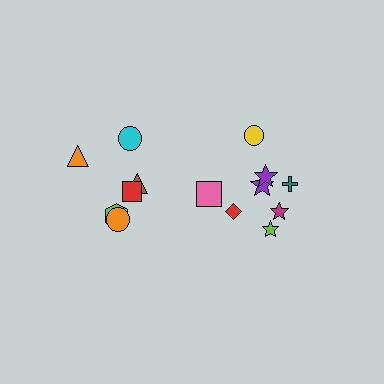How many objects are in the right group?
There are 8 objects.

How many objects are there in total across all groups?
There are 14 objects.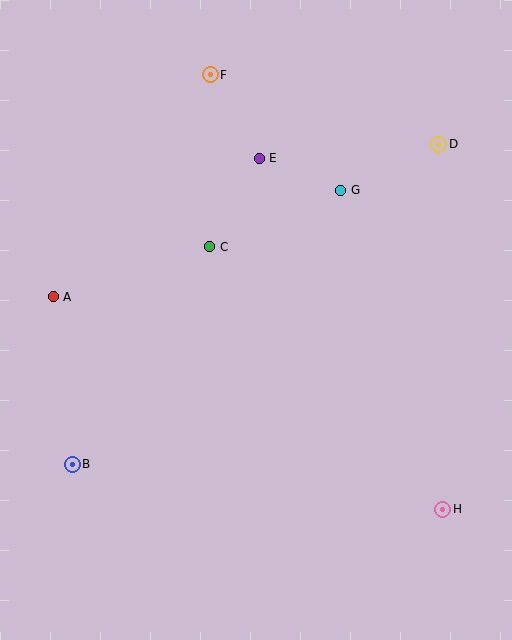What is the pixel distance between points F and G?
The distance between F and G is 175 pixels.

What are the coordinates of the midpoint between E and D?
The midpoint between E and D is at (349, 151).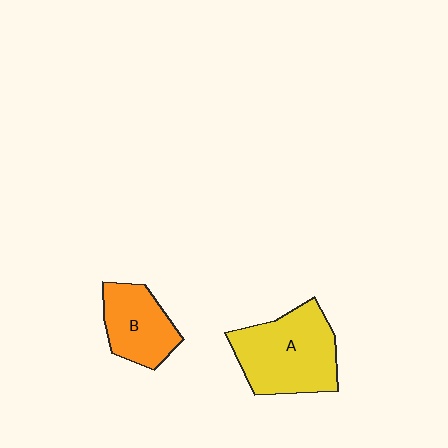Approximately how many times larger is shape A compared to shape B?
Approximately 1.5 times.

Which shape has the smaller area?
Shape B (orange).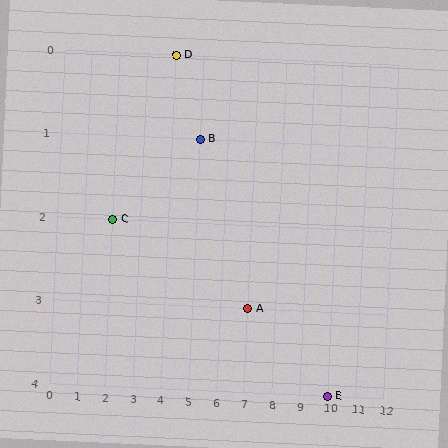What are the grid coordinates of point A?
Point A is at grid coordinates (7, 3).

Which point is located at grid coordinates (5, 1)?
Point B is at (5, 1).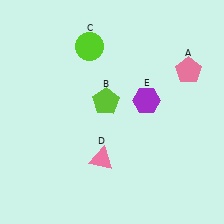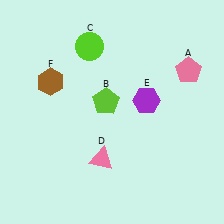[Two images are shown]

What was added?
A brown hexagon (F) was added in Image 2.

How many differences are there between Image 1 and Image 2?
There is 1 difference between the two images.